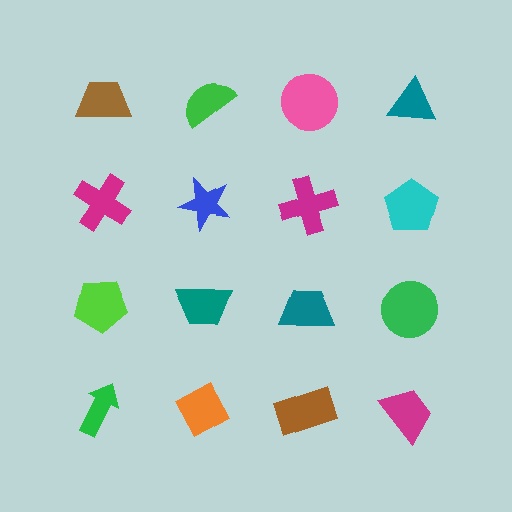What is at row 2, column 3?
A magenta cross.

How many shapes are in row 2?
4 shapes.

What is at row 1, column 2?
A green semicircle.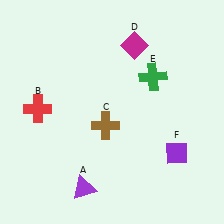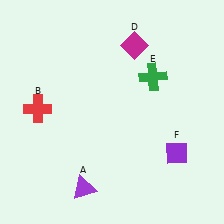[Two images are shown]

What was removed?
The brown cross (C) was removed in Image 2.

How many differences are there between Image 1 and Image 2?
There is 1 difference between the two images.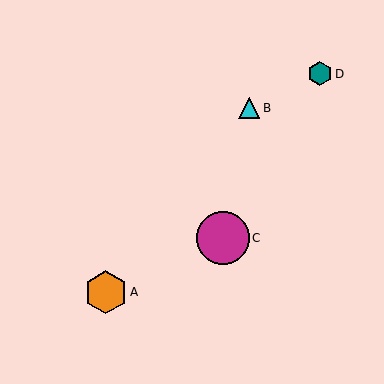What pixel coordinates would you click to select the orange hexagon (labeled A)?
Click at (106, 292) to select the orange hexagon A.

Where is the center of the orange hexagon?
The center of the orange hexagon is at (106, 292).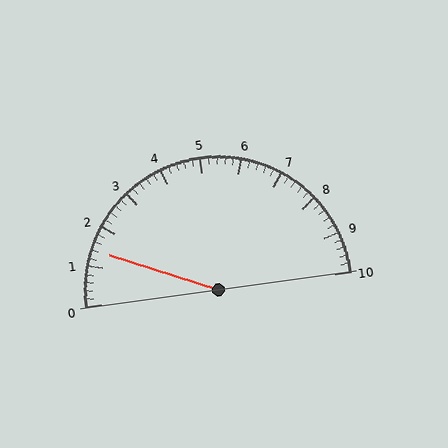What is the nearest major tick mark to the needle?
The nearest major tick mark is 1.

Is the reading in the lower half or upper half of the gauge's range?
The reading is in the lower half of the range (0 to 10).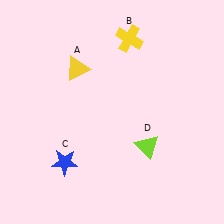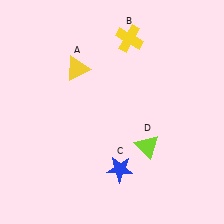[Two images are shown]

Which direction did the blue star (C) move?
The blue star (C) moved right.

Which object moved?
The blue star (C) moved right.